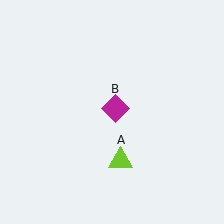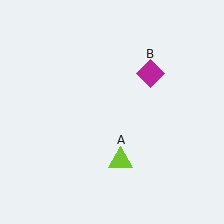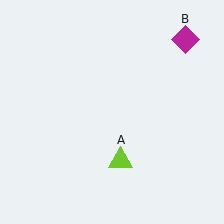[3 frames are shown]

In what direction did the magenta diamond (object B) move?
The magenta diamond (object B) moved up and to the right.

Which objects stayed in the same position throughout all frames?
Lime triangle (object A) remained stationary.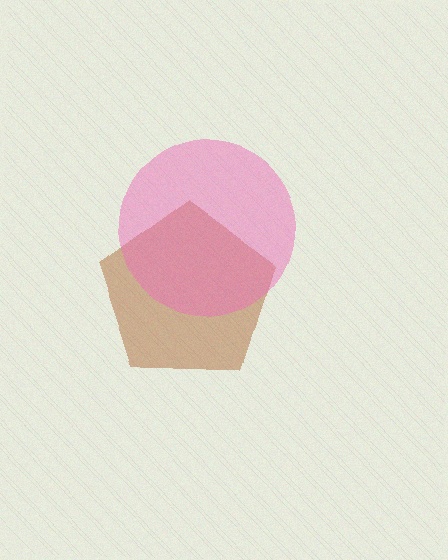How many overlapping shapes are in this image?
There are 2 overlapping shapes in the image.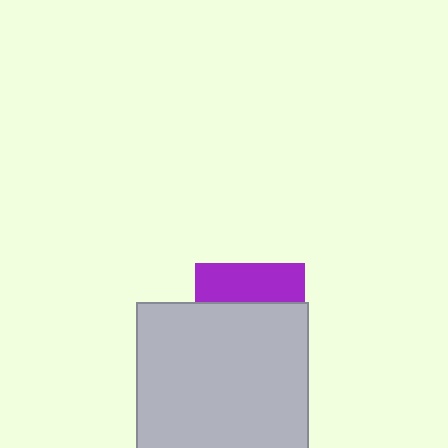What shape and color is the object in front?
The object in front is a light gray square.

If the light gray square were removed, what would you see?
You would see the complete purple square.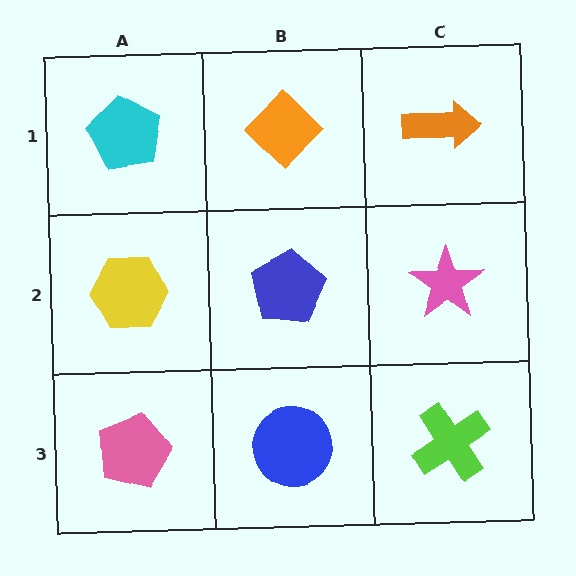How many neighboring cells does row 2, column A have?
3.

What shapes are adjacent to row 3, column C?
A pink star (row 2, column C), a blue circle (row 3, column B).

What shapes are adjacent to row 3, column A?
A yellow hexagon (row 2, column A), a blue circle (row 3, column B).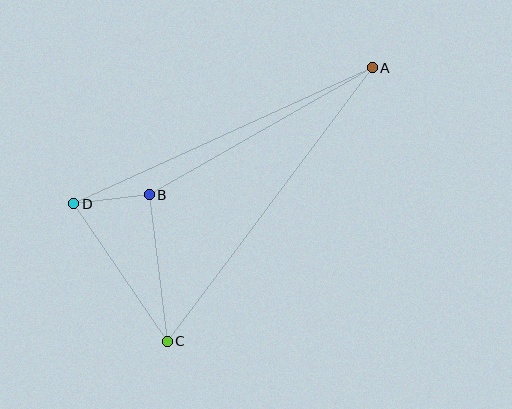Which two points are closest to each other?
Points B and D are closest to each other.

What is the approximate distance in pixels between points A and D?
The distance between A and D is approximately 329 pixels.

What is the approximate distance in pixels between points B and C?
The distance between B and C is approximately 148 pixels.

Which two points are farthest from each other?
Points A and C are farthest from each other.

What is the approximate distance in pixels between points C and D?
The distance between C and D is approximately 167 pixels.